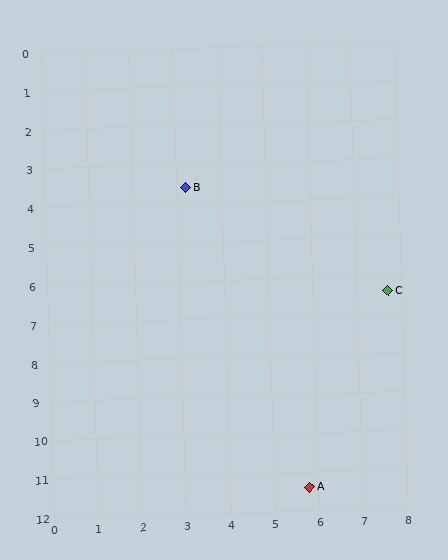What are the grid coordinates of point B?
Point B is at approximately (3.2, 3.6).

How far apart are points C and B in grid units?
Points C and B are about 5.3 grid units apart.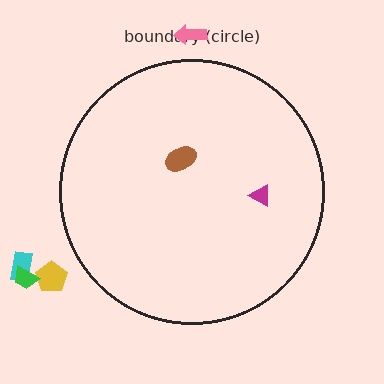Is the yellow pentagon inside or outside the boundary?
Outside.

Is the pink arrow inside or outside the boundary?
Outside.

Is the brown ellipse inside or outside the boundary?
Inside.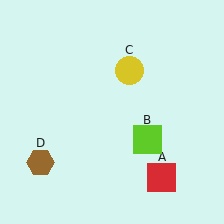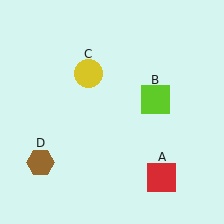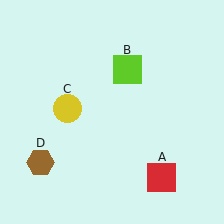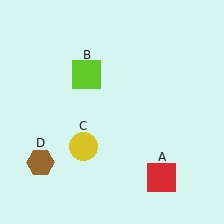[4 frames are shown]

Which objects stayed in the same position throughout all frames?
Red square (object A) and brown hexagon (object D) remained stationary.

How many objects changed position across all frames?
2 objects changed position: lime square (object B), yellow circle (object C).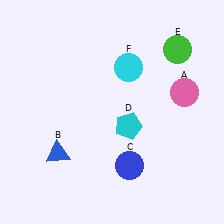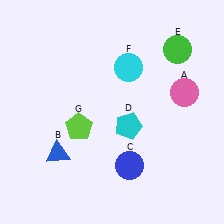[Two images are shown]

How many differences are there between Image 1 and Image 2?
There is 1 difference between the two images.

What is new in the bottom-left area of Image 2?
A lime pentagon (G) was added in the bottom-left area of Image 2.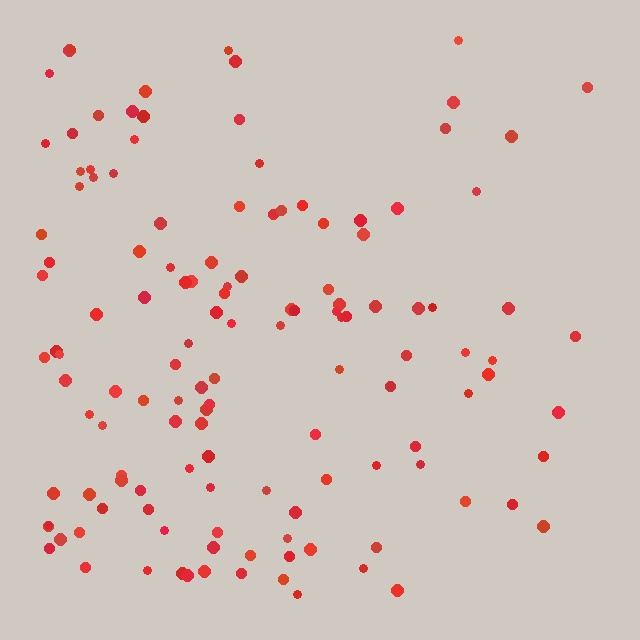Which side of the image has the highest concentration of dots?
The left.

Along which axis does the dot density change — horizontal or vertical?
Horizontal.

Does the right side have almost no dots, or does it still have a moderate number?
Still a moderate number, just noticeably fewer than the left.